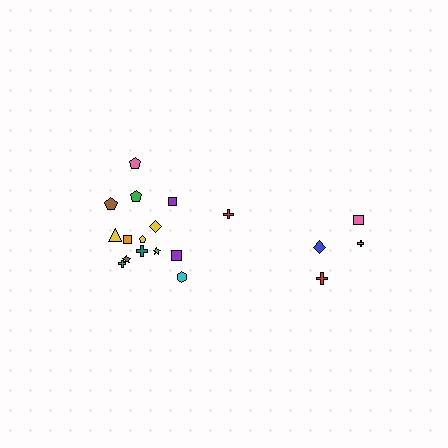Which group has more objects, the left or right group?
The left group.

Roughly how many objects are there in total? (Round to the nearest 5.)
Roughly 20 objects in total.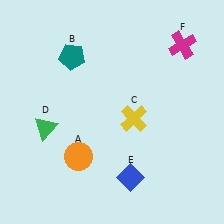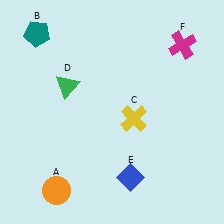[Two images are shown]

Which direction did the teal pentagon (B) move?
The teal pentagon (B) moved left.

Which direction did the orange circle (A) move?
The orange circle (A) moved down.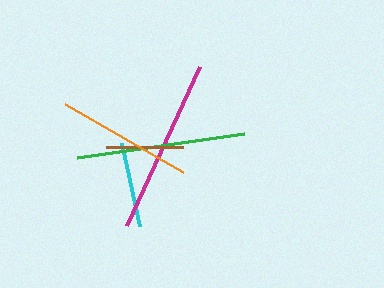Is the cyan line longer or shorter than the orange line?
The orange line is longer than the cyan line.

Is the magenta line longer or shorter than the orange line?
The magenta line is longer than the orange line.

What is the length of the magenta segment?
The magenta segment is approximately 174 pixels long.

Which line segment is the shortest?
The brown line is the shortest at approximately 77 pixels.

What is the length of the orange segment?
The orange segment is approximately 137 pixels long.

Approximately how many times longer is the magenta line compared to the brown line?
The magenta line is approximately 2.3 times the length of the brown line.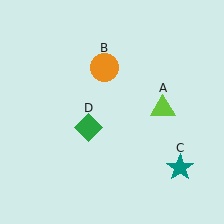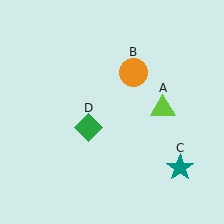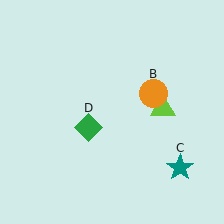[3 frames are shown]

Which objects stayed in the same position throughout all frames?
Lime triangle (object A) and teal star (object C) and green diamond (object D) remained stationary.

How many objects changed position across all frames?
1 object changed position: orange circle (object B).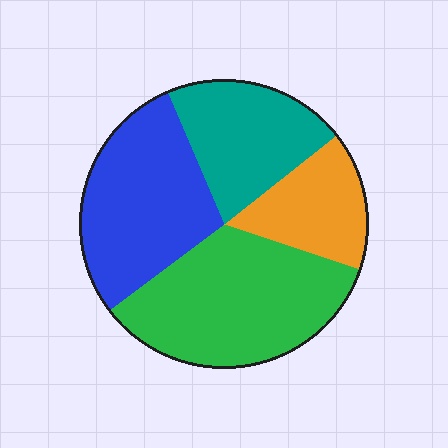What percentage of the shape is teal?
Teal takes up about one fifth (1/5) of the shape.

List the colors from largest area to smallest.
From largest to smallest: green, blue, teal, orange.